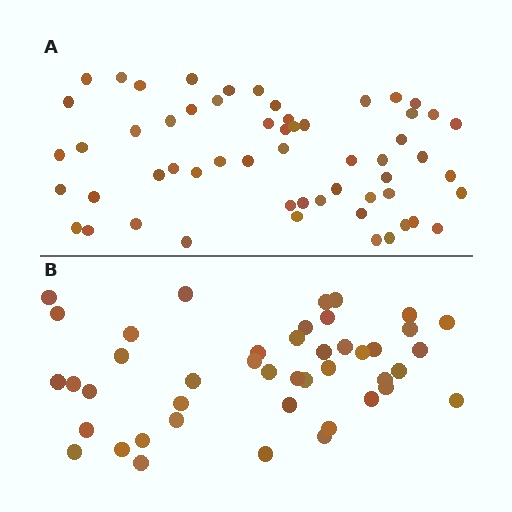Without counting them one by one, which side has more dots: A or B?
Region A (the top region) has more dots.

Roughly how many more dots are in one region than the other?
Region A has approximately 15 more dots than region B.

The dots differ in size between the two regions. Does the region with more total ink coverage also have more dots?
No. Region B has more total ink coverage because its dots are larger, but region A actually contains more individual dots. Total area can be misleading — the number of items is what matters here.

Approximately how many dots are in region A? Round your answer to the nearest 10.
About 60 dots. (The exact count is 57, which rounds to 60.)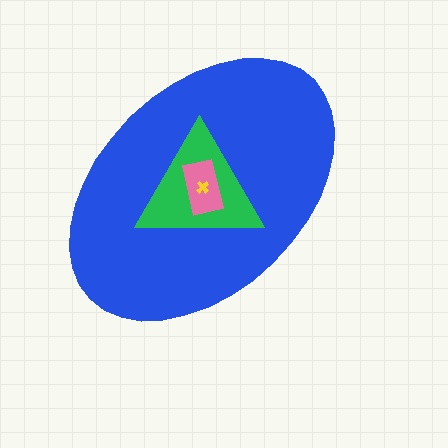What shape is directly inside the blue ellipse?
The green triangle.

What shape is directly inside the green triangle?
The pink rectangle.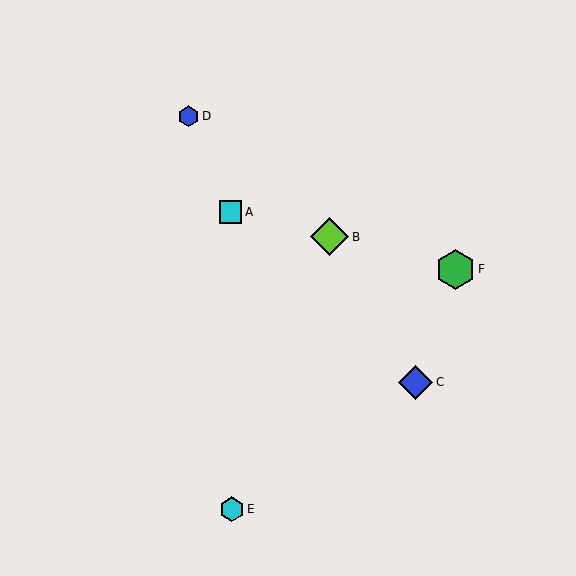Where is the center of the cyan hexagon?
The center of the cyan hexagon is at (232, 509).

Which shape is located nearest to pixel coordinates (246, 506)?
The cyan hexagon (labeled E) at (232, 509) is nearest to that location.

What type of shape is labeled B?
Shape B is a lime diamond.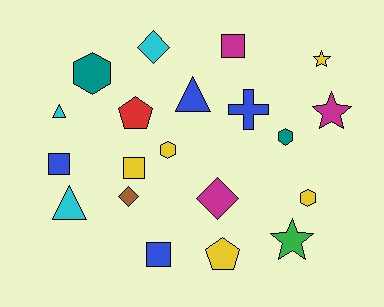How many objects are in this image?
There are 20 objects.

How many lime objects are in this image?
There are no lime objects.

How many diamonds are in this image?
There are 3 diamonds.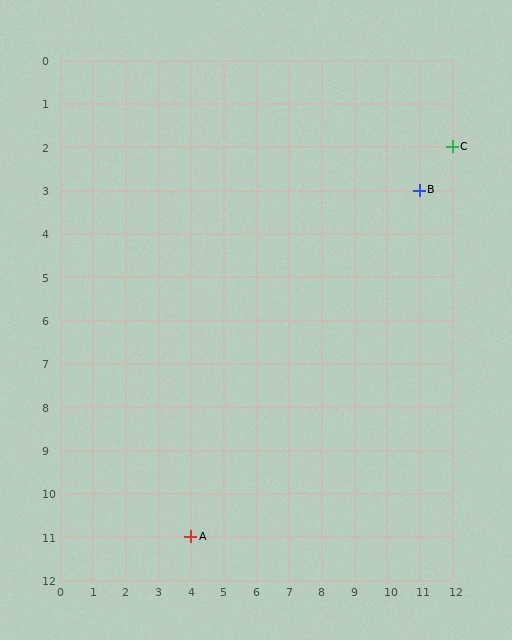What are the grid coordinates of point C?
Point C is at grid coordinates (12, 2).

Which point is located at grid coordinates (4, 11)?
Point A is at (4, 11).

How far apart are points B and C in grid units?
Points B and C are 1 column and 1 row apart (about 1.4 grid units diagonally).